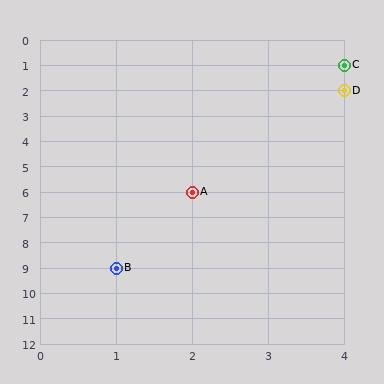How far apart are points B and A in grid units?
Points B and A are 1 column and 3 rows apart (about 3.2 grid units diagonally).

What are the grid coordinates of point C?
Point C is at grid coordinates (4, 1).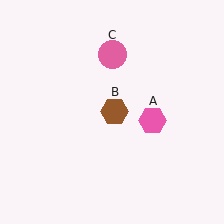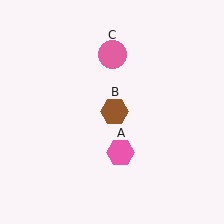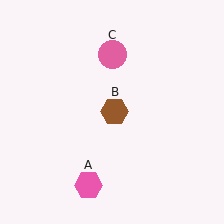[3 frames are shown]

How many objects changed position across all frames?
1 object changed position: pink hexagon (object A).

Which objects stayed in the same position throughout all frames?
Brown hexagon (object B) and pink circle (object C) remained stationary.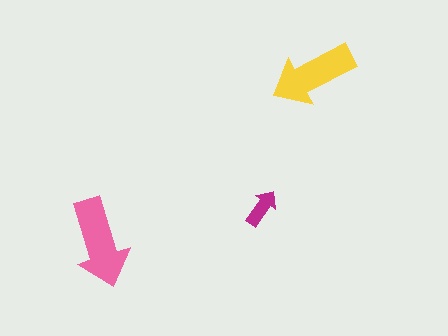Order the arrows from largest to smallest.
the pink one, the yellow one, the magenta one.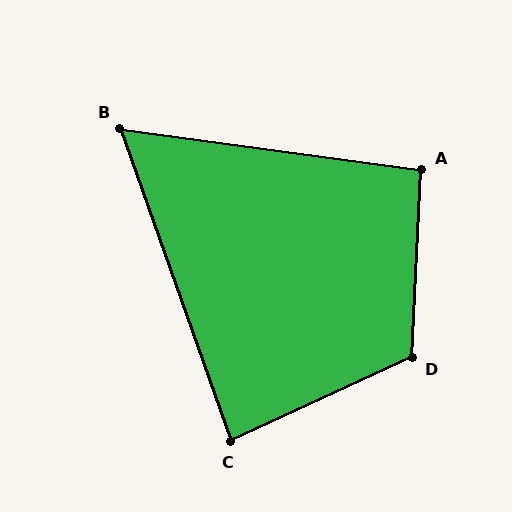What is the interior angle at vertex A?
Approximately 95 degrees (obtuse).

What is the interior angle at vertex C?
Approximately 85 degrees (acute).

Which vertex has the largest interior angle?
D, at approximately 117 degrees.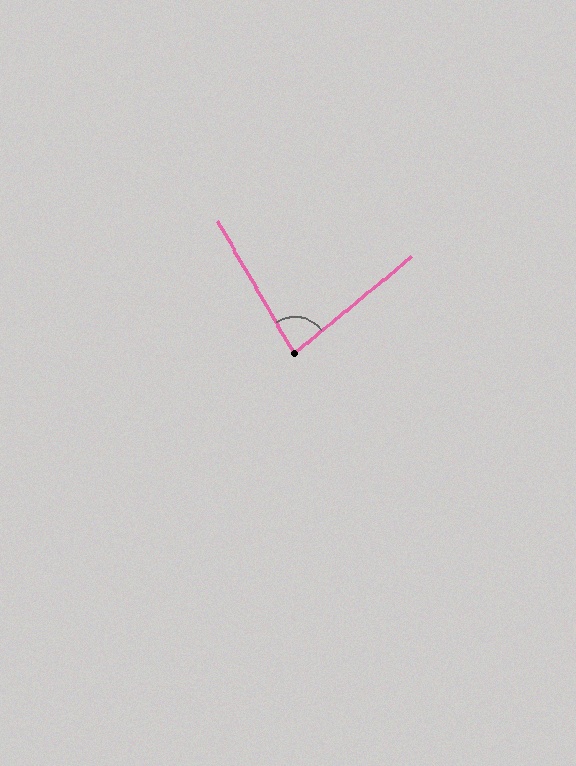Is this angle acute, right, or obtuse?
It is acute.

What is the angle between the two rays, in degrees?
Approximately 80 degrees.